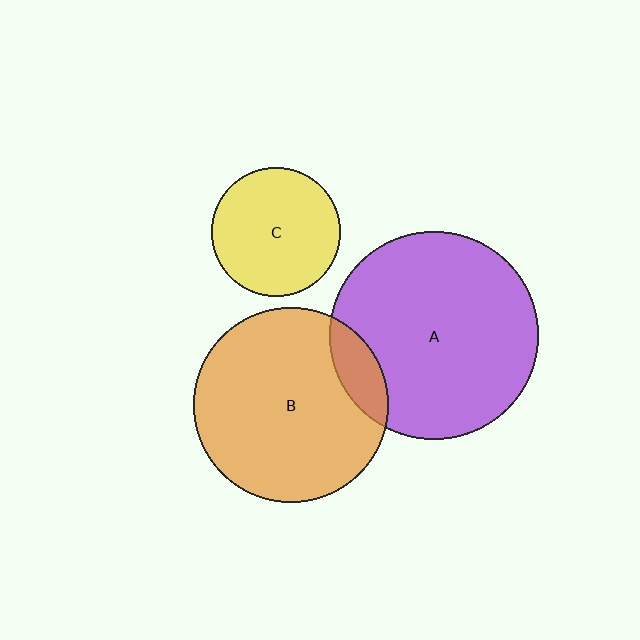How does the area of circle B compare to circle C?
Approximately 2.3 times.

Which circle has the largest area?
Circle A (purple).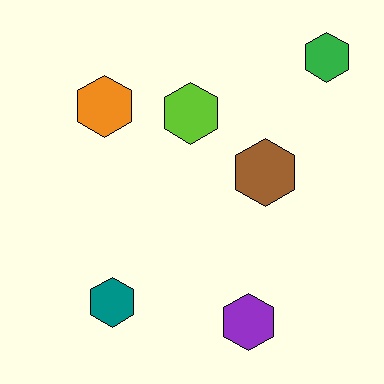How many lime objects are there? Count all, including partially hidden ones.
There is 1 lime object.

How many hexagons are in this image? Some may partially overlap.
There are 6 hexagons.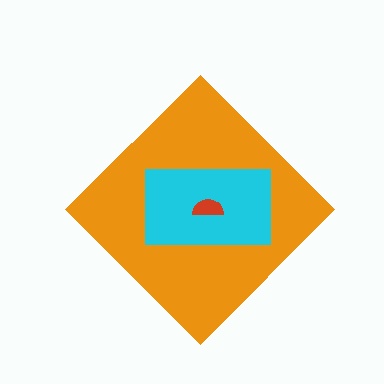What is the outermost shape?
The orange diamond.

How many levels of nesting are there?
3.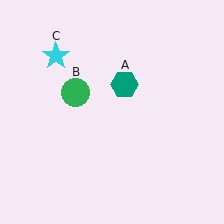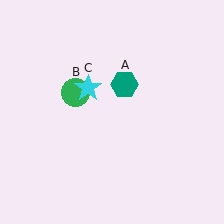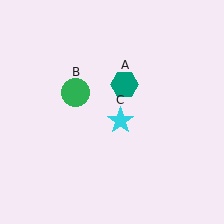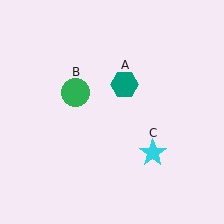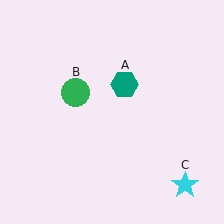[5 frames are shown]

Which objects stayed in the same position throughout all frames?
Teal hexagon (object A) and green circle (object B) remained stationary.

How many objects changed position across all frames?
1 object changed position: cyan star (object C).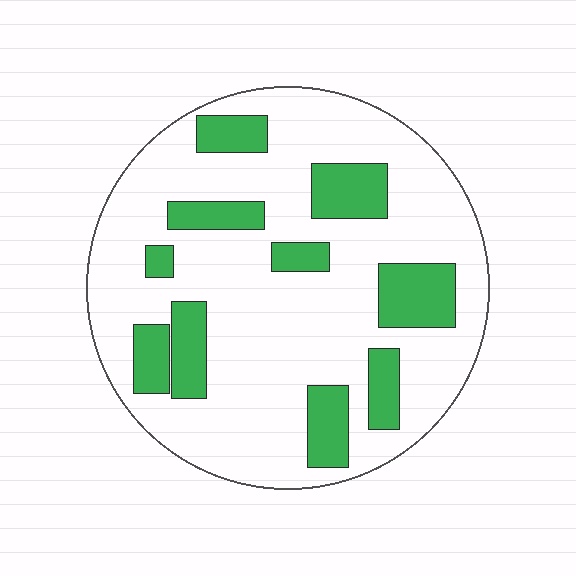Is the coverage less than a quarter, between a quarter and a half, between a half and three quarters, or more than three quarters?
Less than a quarter.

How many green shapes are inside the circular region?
10.